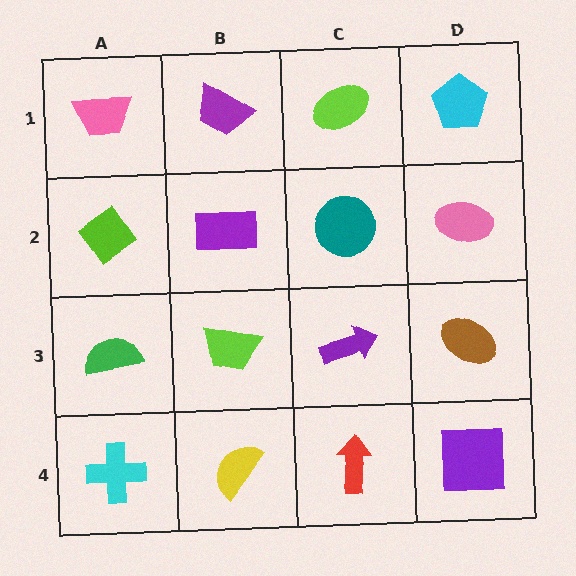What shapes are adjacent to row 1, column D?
A pink ellipse (row 2, column D), a lime ellipse (row 1, column C).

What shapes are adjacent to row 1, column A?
A lime diamond (row 2, column A), a purple trapezoid (row 1, column B).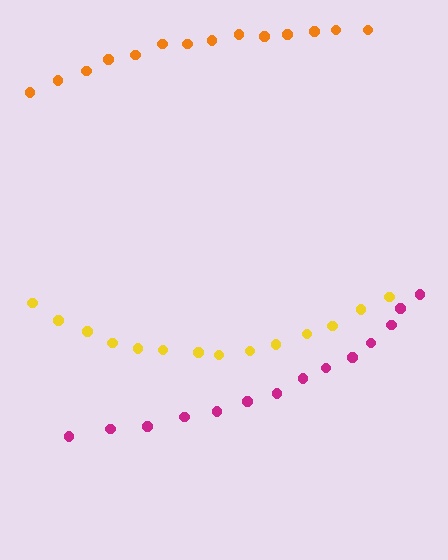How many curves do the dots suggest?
There are 3 distinct paths.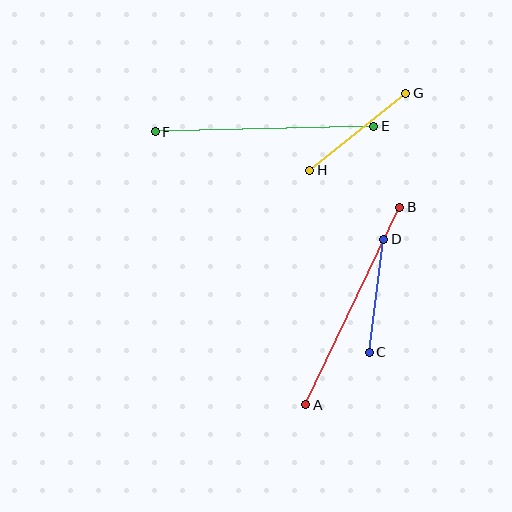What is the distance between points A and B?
The distance is approximately 219 pixels.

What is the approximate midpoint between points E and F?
The midpoint is at approximately (265, 129) pixels.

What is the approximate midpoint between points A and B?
The midpoint is at approximately (353, 306) pixels.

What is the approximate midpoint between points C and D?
The midpoint is at approximately (376, 296) pixels.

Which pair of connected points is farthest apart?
Points A and B are farthest apart.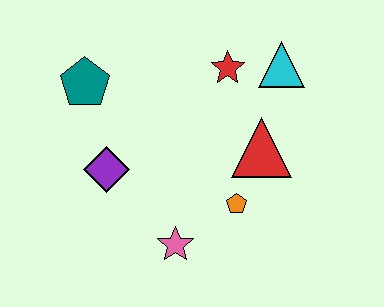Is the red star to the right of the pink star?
Yes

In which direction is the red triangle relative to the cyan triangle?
The red triangle is below the cyan triangle.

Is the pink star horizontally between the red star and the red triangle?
No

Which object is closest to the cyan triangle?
The red star is closest to the cyan triangle.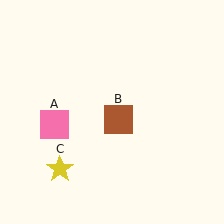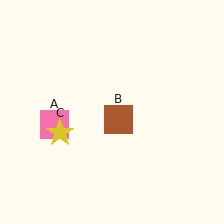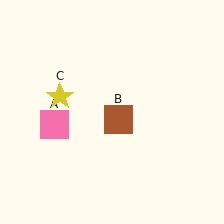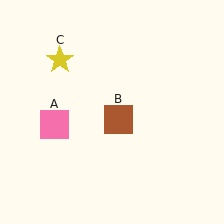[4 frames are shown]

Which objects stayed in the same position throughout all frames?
Pink square (object A) and brown square (object B) remained stationary.